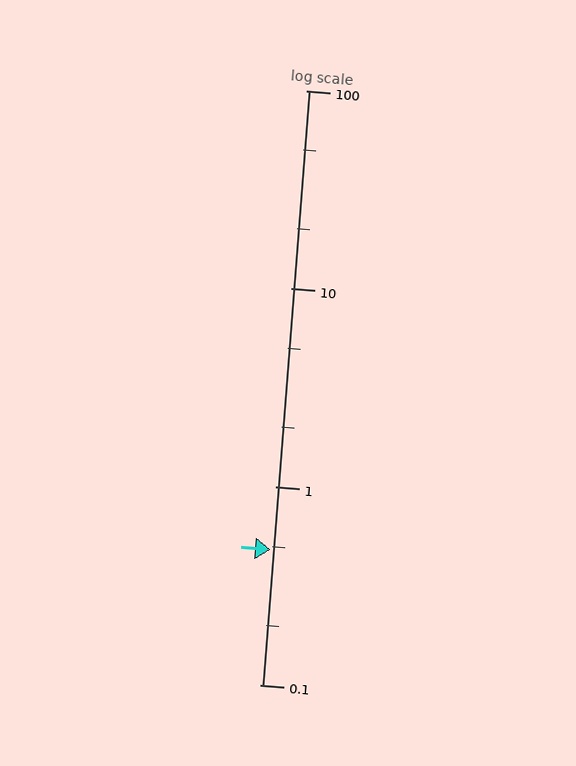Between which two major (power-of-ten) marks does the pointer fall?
The pointer is between 0.1 and 1.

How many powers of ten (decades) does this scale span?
The scale spans 3 decades, from 0.1 to 100.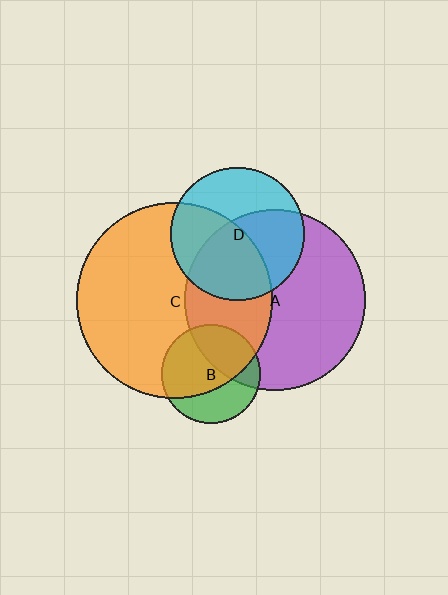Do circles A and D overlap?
Yes.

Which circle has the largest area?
Circle C (orange).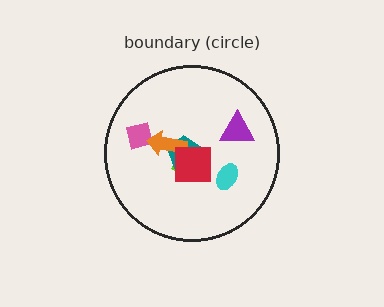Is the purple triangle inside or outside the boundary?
Inside.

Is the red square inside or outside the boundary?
Inside.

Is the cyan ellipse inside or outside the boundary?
Inside.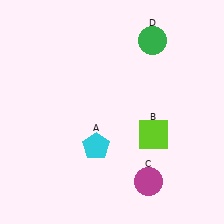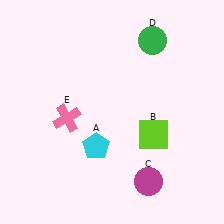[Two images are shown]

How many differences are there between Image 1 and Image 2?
There is 1 difference between the two images.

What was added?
A pink cross (E) was added in Image 2.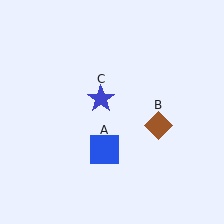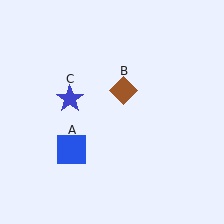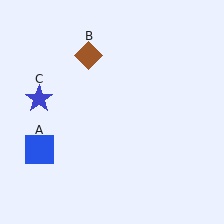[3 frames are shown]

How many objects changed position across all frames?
3 objects changed position: blue square (object A), brown diamond (object B), blue star (object C).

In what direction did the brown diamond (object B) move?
The brown diamond (object B) moved up and to the left.